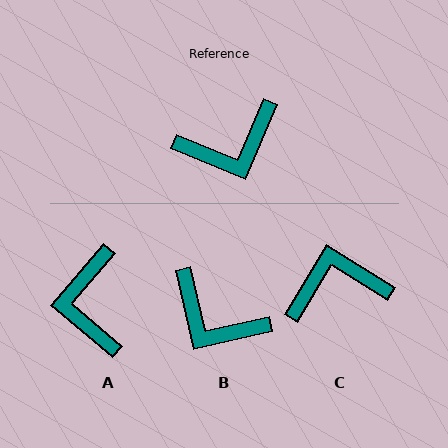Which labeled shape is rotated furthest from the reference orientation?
C, about 171 degrees away.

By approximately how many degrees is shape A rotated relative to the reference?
Approximately 107 degrees clockwise.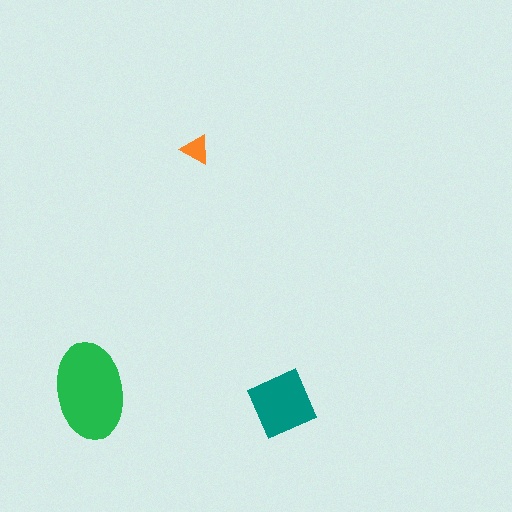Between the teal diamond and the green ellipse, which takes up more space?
The green ellipse.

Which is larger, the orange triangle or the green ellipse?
The green ellipse.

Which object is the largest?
The green ellipse.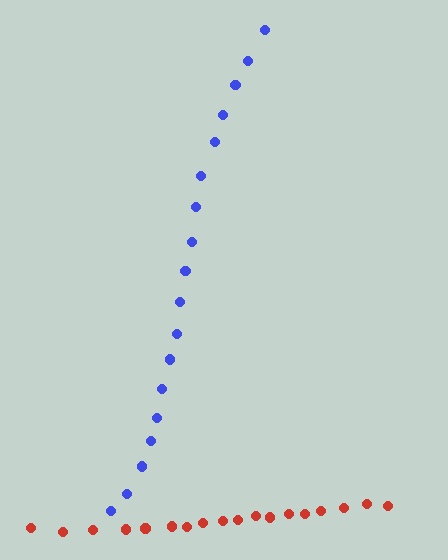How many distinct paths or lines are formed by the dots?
There are 2 distinct paths.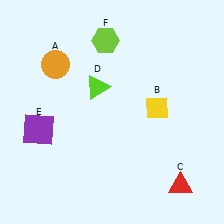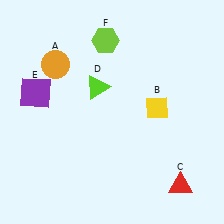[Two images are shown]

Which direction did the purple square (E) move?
The purple square (E) moved up.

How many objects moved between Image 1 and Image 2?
1 object moved between the two images.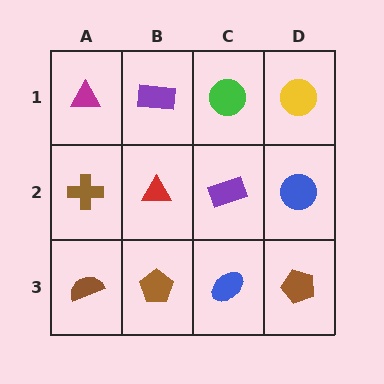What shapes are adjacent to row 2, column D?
A yellow circle (row 1, column D), a brown pentagon (row 3, column D), a purple rectangle (row 2, column C).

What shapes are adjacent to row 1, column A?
A brown cross (row 2, column A), a purple rectangle (row 1, column B).